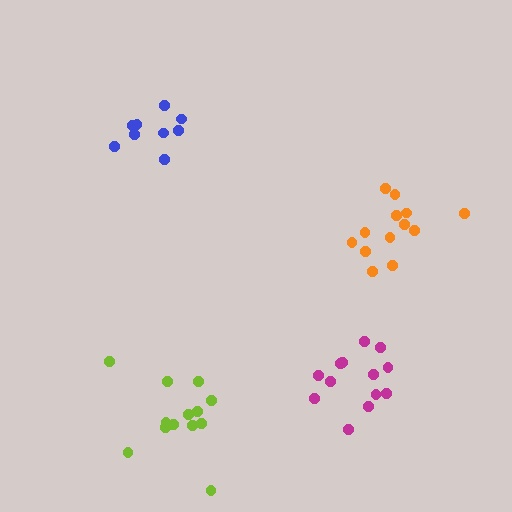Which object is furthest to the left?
The blue cluster is leftmost.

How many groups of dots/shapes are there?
There are 4 groups.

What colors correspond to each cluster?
The clusters are colored: orange, magenta, lime, blue.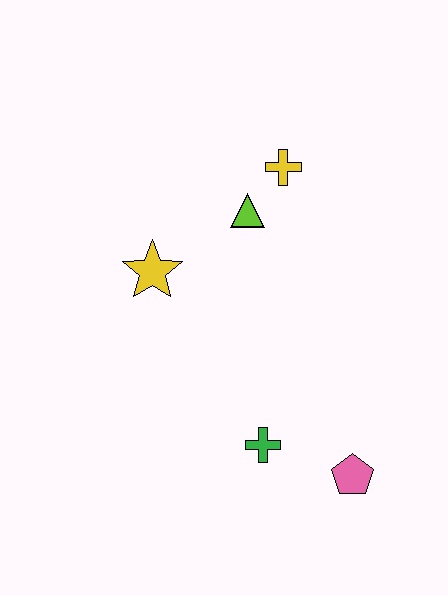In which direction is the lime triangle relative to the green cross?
The lime triangle is above the green cross.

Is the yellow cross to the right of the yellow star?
Yes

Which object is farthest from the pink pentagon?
The yellow cross is farthest from the pink pentagon.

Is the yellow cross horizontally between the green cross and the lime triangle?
No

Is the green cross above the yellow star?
No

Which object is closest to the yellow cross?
The lime triangle is closest to the yellow cross.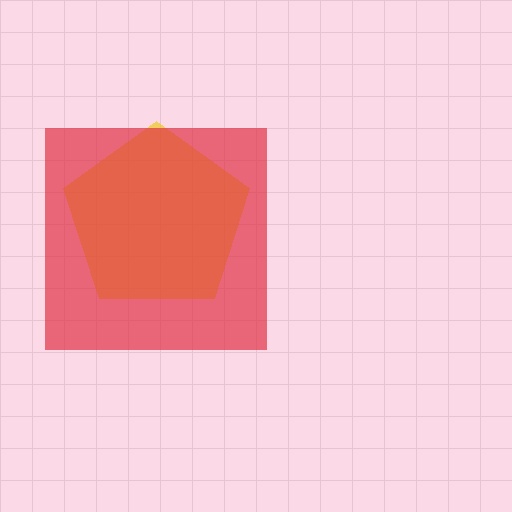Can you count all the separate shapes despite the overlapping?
Yes, there are 2 separate shapes.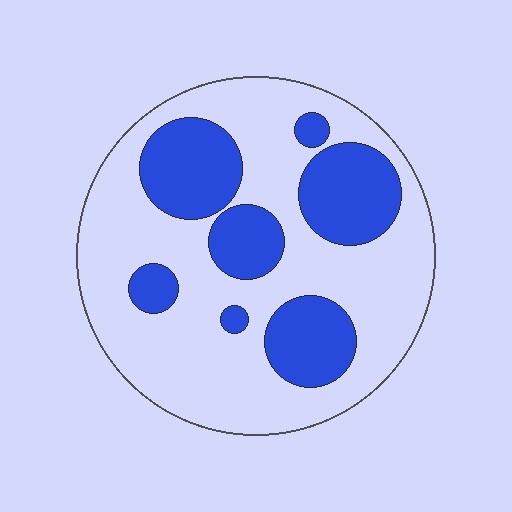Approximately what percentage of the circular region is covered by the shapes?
Approximately 30%.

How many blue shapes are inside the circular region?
7.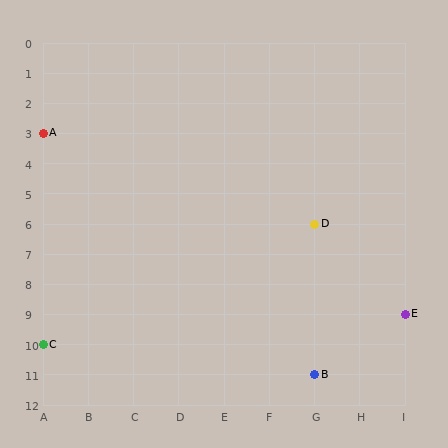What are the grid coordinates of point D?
Point D is at grid coordinates (G, 6).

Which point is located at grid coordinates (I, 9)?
Point E is at (I, 9).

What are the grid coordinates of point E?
Point E is at grid coordinates (I, 9).